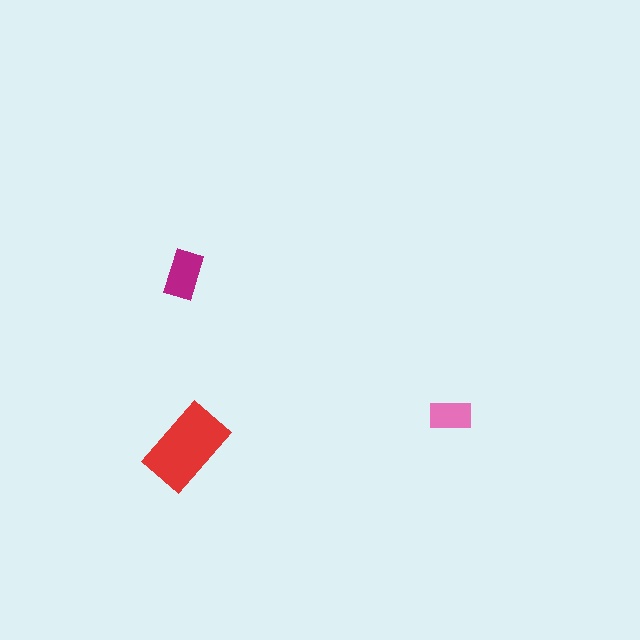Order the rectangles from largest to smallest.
the red one, the magenta one, the pink one.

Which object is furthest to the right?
The pink rectangle is rightmost.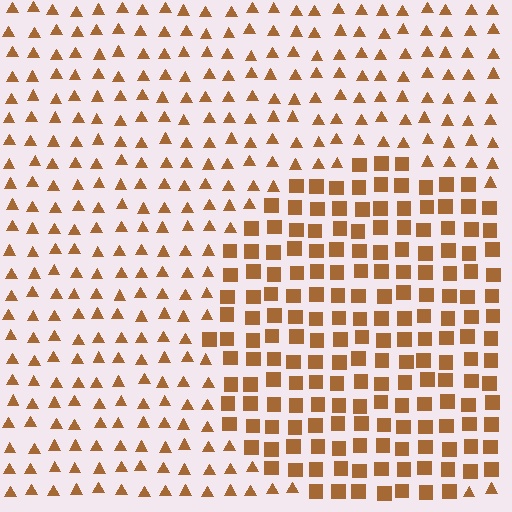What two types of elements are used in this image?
The image uses squares inside the circle region and triangles outside it.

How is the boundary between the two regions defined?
The boundary is defined by a change in element shape: squares inside vs. triangles outside. All elements share the same color and spacing.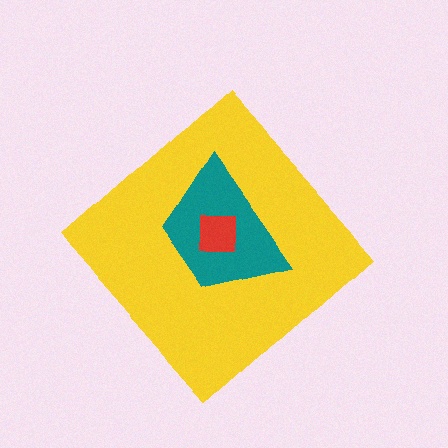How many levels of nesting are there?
3.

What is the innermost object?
The red square.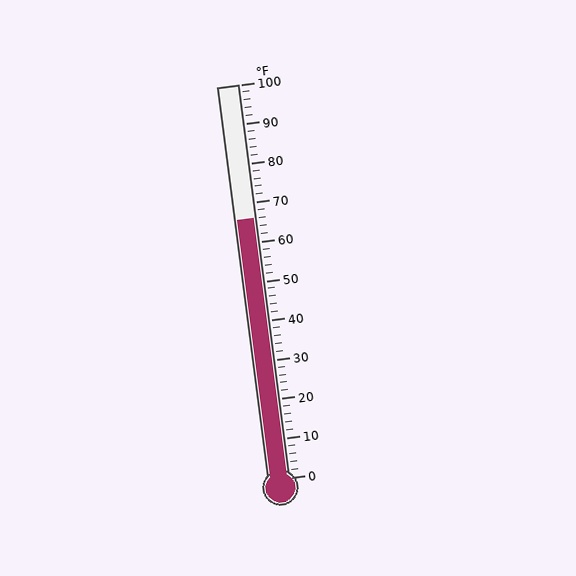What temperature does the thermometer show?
The thermometer shows approximately 66°F.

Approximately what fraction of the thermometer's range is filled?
The thermometer is filled to approximately 65% of its range.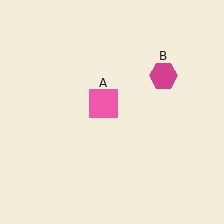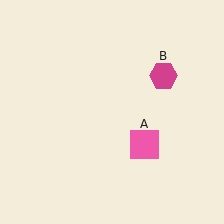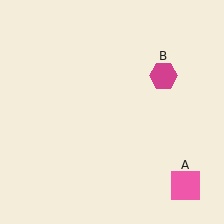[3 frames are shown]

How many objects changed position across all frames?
1 object changed position: pink square (object A).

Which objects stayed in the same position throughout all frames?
Magenta hexagon (object B) remained stationary.